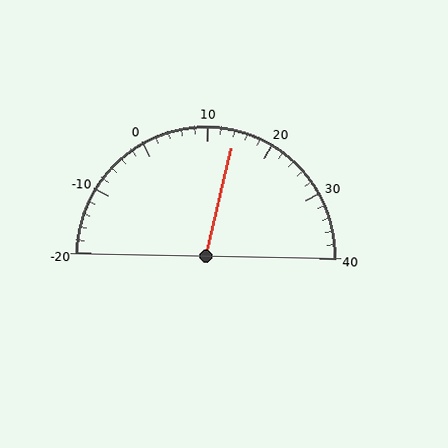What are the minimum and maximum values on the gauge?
The gauge ranges from -20 to 40.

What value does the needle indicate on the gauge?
The needle indicates approximately 14.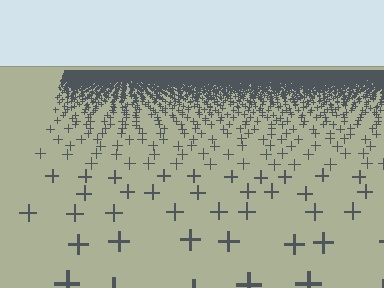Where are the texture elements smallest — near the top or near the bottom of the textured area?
Near the top.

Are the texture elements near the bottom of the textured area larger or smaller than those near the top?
Larger. Near the bottom, elements are closer to the viewer and appear at a bigger on-screen size.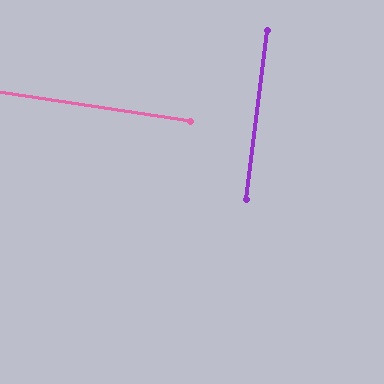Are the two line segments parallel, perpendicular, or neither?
Perpendicular — they meet at approximately 88°.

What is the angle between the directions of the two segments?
Approximately 88 degrees.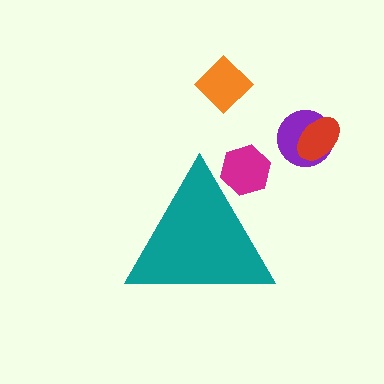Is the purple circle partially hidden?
No, the purple circle is fully visible.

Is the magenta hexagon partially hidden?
Yes, the magenta hexagon is partially hidden behind the teal triangle.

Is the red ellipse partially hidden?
No, the red ellipse is fully visible.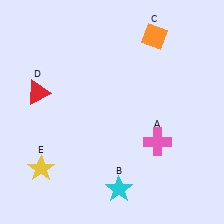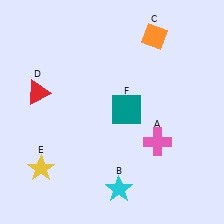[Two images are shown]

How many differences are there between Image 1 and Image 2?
There is 1 difference between the two images.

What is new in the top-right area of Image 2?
A teal square (F) was added in the top-right area of Image 2.